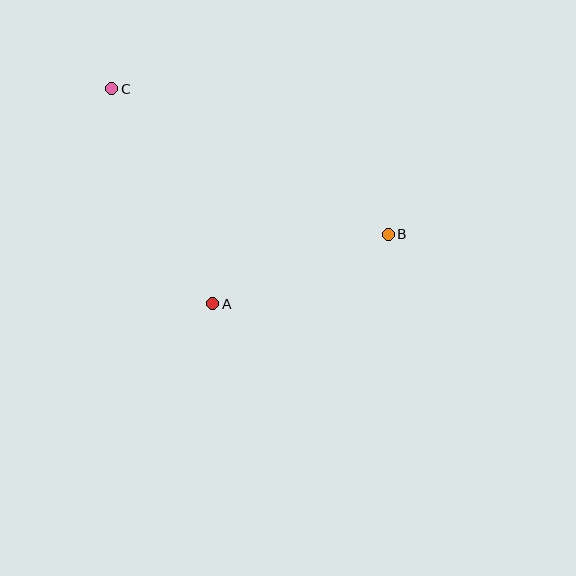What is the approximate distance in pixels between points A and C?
The distance between A and C is approximately 238 pixels.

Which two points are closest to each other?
Points A and B are closest to each other.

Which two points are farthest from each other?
Points B and C are farthest from each other.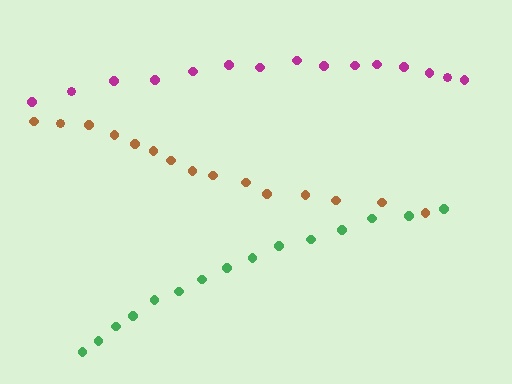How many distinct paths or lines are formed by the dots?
There are 3 distinct paths.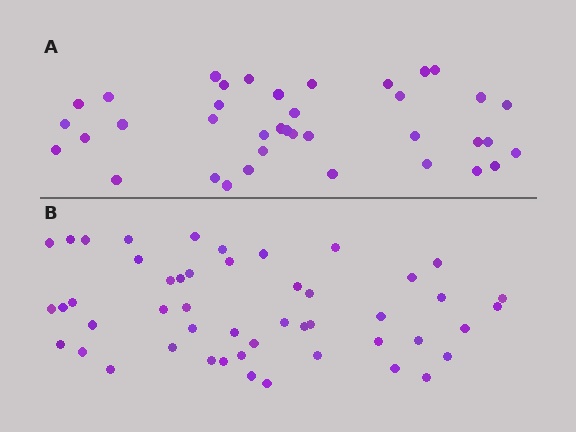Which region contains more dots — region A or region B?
Region B (the bottom region) has more dots.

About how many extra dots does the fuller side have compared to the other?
Region B has roughly 12 or so more dots than region A.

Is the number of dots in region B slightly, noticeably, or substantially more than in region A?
Region B has noticeably more, but not dramatically so. The ratio is roughly 1.3 to 1.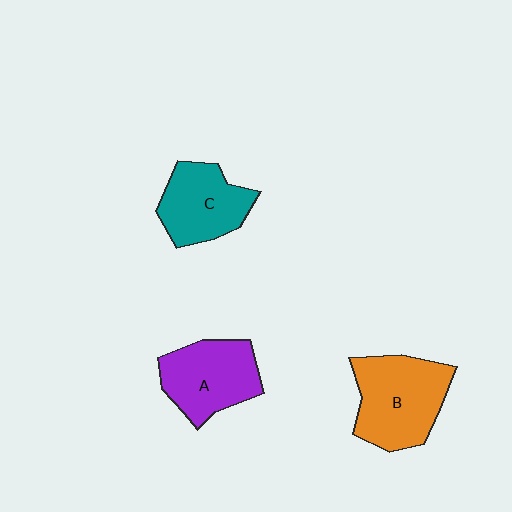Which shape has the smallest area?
Shape C (teal).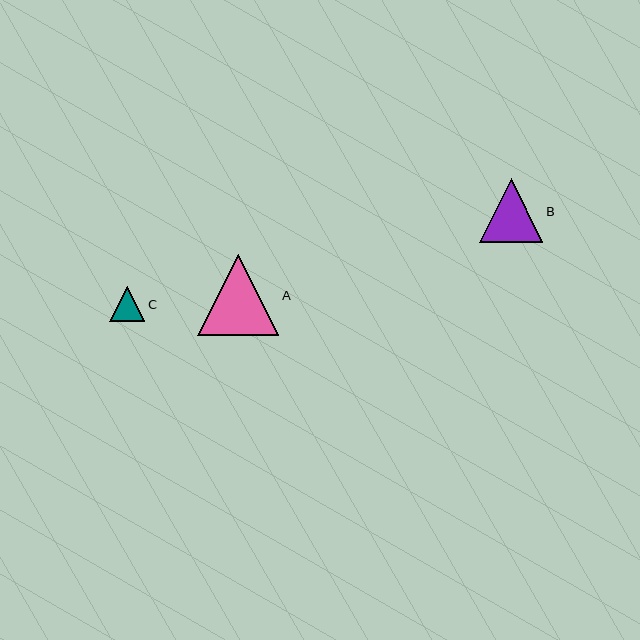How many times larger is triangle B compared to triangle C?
Triangle B is approximately 1.8 times the size of triangle C.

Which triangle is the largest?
Triangle A is the largest with a size of approximately 81 pixels.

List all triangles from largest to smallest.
From largest to smallest: A, B, C.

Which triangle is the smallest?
Triangle C is the smallest with a size of approximately 35 pixels.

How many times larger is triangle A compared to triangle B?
Triangle A is approximately 1.3 times the size of triangle B.